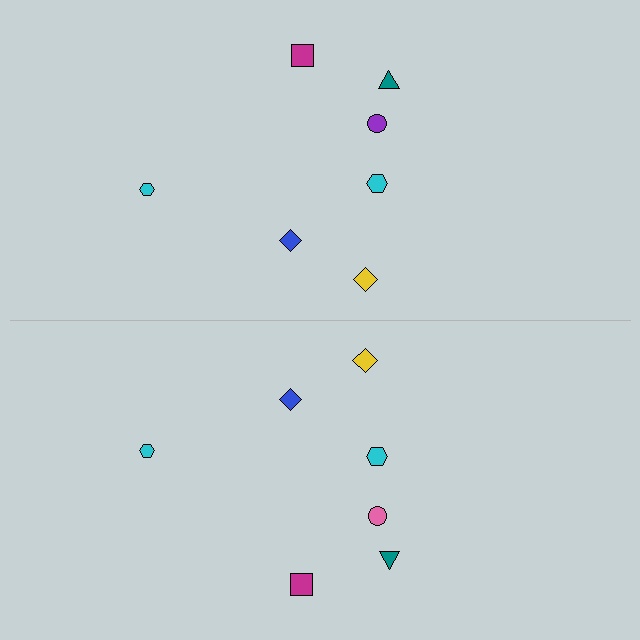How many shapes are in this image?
There are 14 shapes in this image.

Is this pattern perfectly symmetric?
No, the pattern is not perfectly symmetric. The pink circle on the bottom side breaks the symmetry — its mirror counterpart is purple.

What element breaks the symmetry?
The pink circle on the bottom side breaks the symmetry — its mirror counterpart is purple.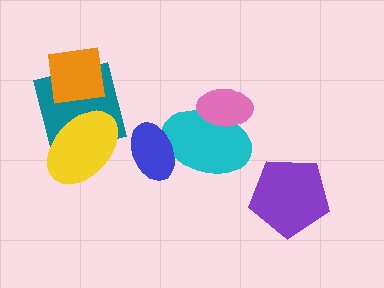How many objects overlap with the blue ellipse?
1 object overlaps with the blue ellipse.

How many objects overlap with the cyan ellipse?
2 objects overlap with the cyan ellipse.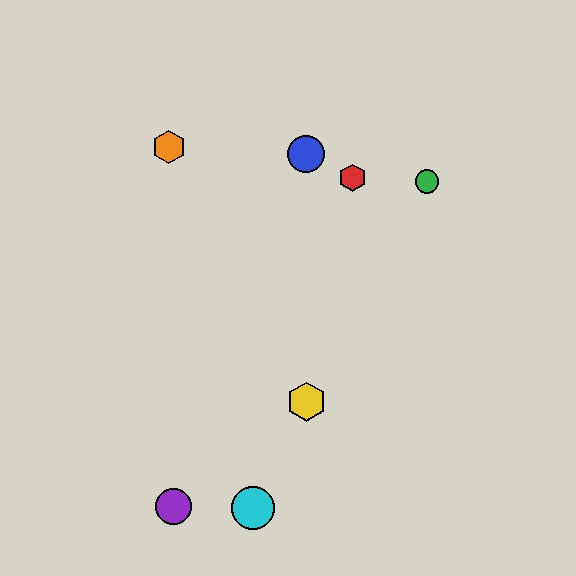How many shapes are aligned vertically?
2 shapes (the blue circle, the yellow hexagon) are aligned vertically.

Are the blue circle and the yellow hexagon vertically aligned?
Yes, both are at x≈306.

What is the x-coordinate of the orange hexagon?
The orange hexagon is at x≈169.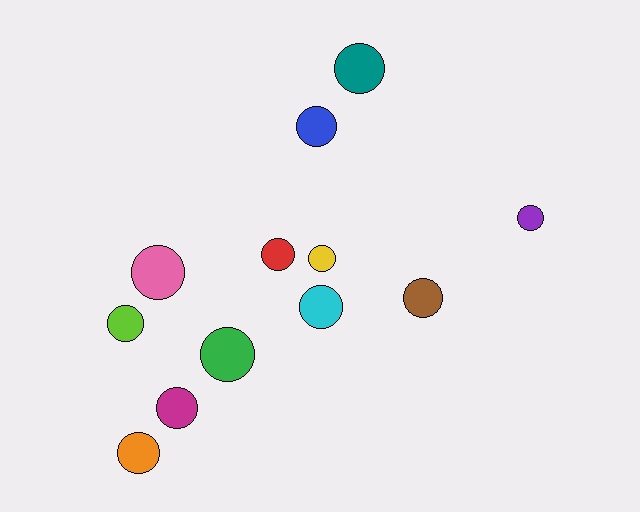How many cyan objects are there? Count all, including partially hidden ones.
There is 1 cyan object.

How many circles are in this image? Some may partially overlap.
There are 12 circles.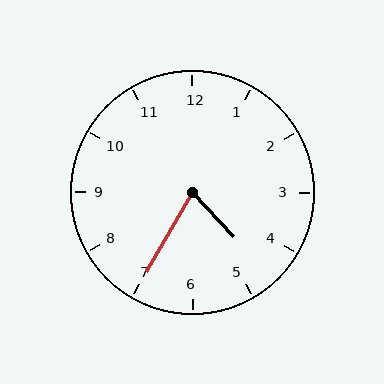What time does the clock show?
4:35.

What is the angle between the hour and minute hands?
Approximately 72 degrees.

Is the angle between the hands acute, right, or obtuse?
It is acute.